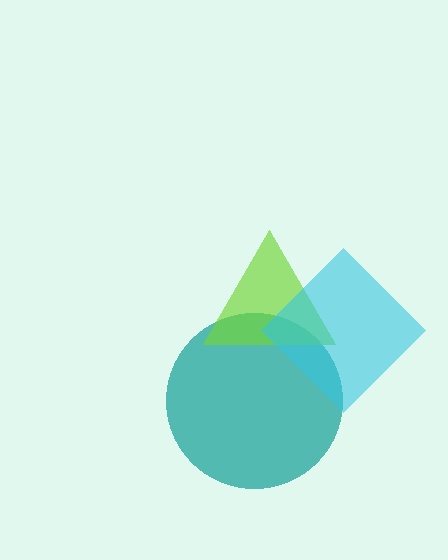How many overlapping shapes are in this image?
There are 3 overlapping shapes in the image.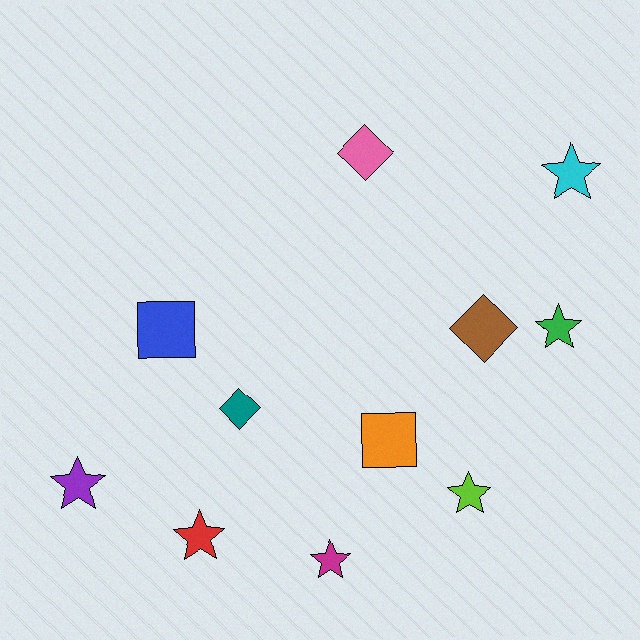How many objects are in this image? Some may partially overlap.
There are 11 objects.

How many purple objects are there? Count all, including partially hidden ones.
There is 1 purple object.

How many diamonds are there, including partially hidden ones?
There are 3 diamonds.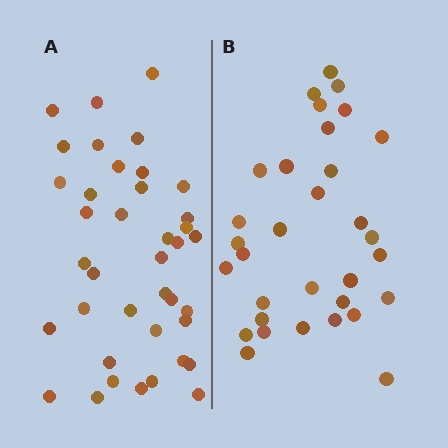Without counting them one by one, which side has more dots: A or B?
Region A (the left region) has more dots.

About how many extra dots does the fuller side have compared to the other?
Region A has roughly 8 or so more dots than region B.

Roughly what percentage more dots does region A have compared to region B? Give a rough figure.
About 20% more.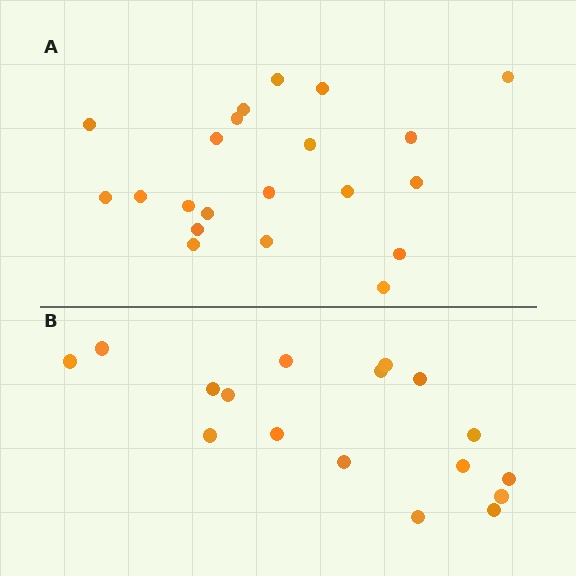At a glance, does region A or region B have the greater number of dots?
Region A (the top region) has more dots.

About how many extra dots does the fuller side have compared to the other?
Region A has about 4 more dots than region B.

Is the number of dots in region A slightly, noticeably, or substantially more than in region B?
Region A has only slightly more — the two regions are fairly close. The ratio is roughly 1.2 to 1.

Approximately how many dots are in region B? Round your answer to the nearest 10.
About 20 dots. (The exact count is 17, which rounds to 20.)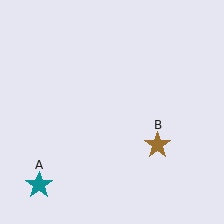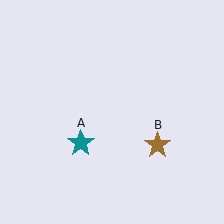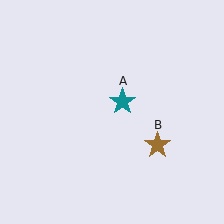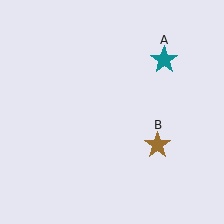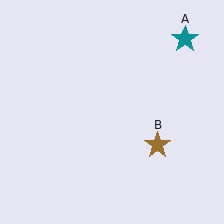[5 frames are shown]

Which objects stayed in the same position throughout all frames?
Brown star (object B) remained stationary.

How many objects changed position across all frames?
1 object changed position: teal star (object A).